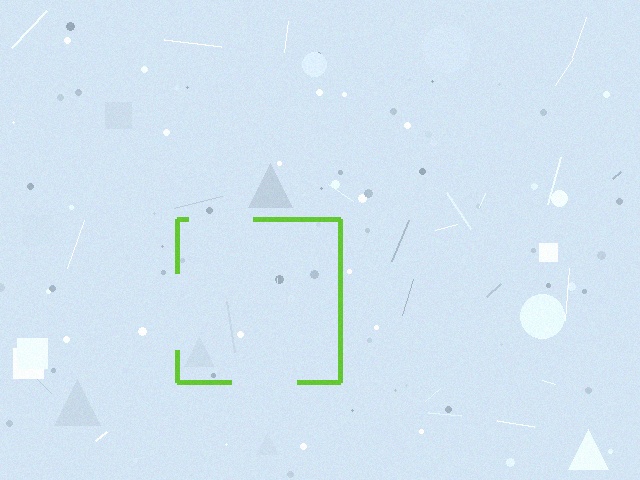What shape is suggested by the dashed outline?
The dashed outline suggests a square.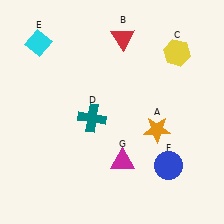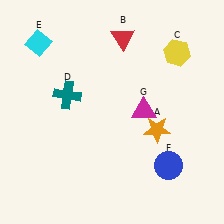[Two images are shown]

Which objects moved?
The objects that moved are: the teal cross (D), the magenta triangle (G).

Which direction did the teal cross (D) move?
The teal cross (D) moved left.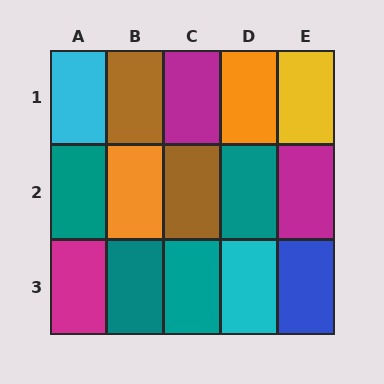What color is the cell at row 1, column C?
Magenta.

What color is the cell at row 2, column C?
Brown.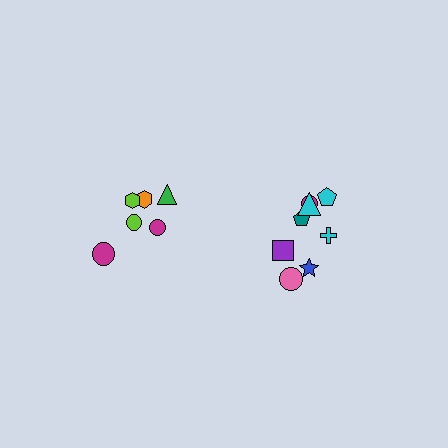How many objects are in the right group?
There are 8 objects.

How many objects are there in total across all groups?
There are 14 objects.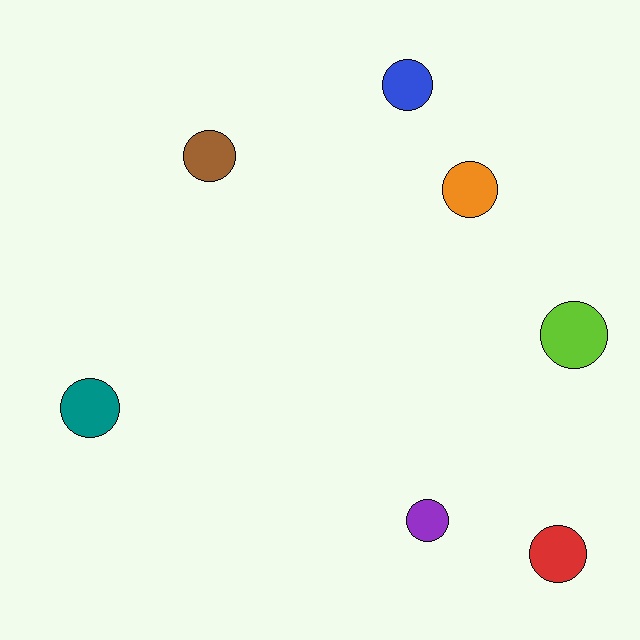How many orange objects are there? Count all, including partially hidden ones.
There is 1 orange object.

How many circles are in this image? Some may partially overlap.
There are 7 circles.